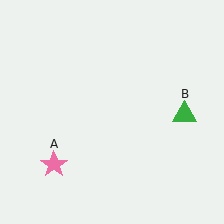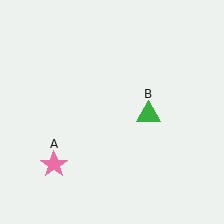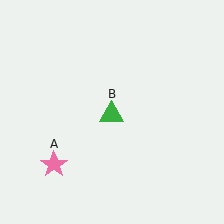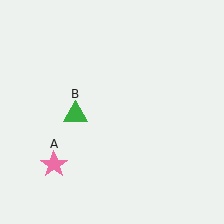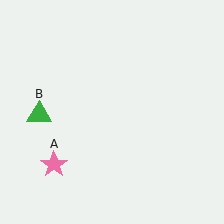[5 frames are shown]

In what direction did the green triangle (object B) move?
The green triangle (object B) moved left.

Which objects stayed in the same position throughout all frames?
Pink star (object A) remained stationary.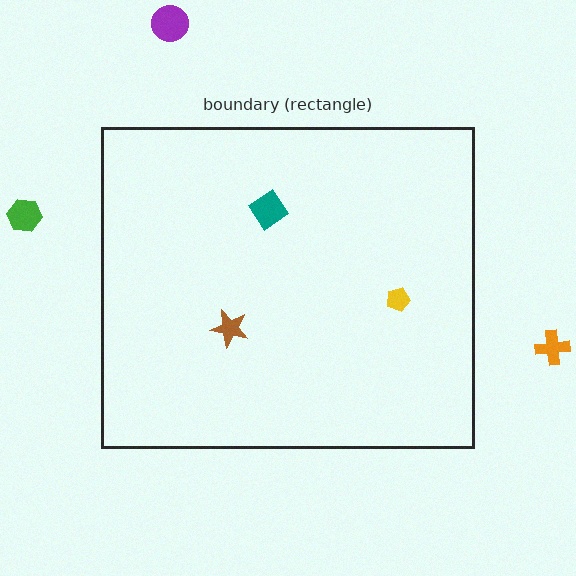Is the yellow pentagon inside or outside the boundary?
Inside.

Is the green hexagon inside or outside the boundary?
Outside.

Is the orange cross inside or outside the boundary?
Outside.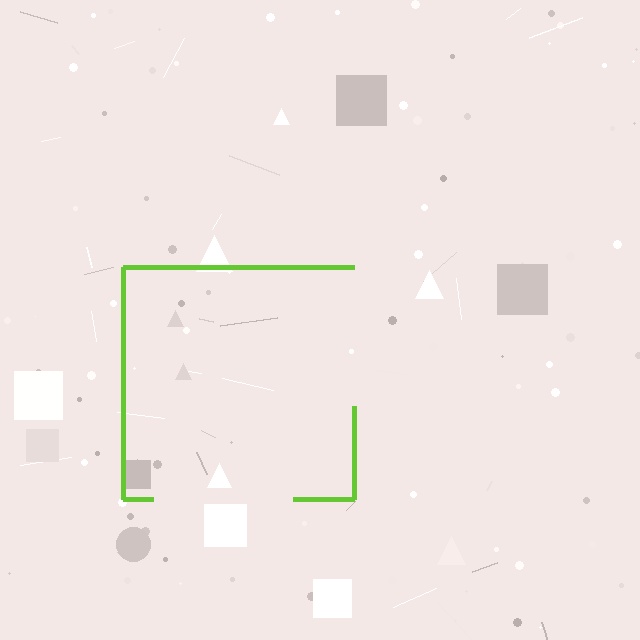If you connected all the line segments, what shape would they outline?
They would outline a square.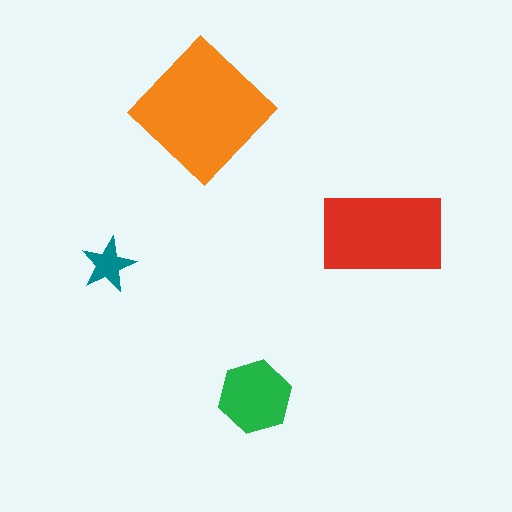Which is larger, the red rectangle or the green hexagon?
The red rectangle.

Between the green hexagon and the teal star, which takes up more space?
The green hexagon.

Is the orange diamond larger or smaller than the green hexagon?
Larger.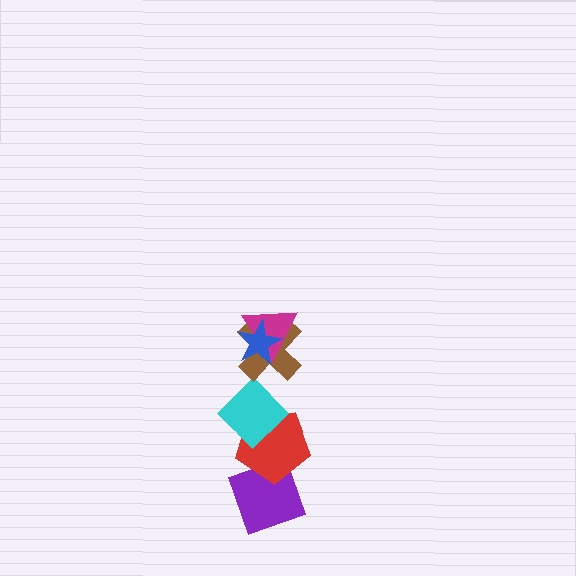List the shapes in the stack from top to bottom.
From top to bottom: the blue star, the magenta triangle, the brown cross, the cyan diamond, the red pentagon, the purple diamond.